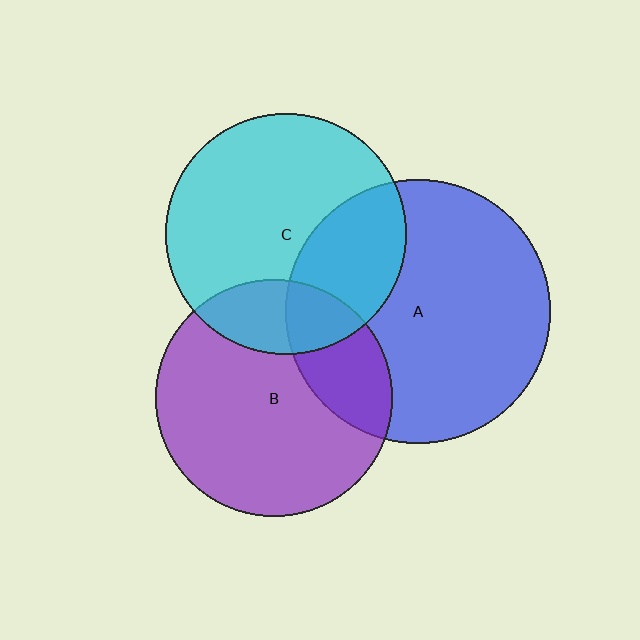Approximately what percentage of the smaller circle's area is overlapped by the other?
Approximately 25%.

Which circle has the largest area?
Circle A (blue).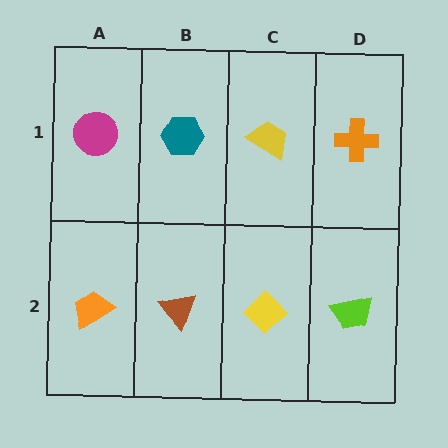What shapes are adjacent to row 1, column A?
An orange trapezoid (row 2, column A), a teal hexagon (row 1, column B).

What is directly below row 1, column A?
An orange trapezoid.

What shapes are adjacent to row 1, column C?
A yellow diamond (row 2, column C), a teal hexagon (row 1, column B), an orange cross (row 1, column D).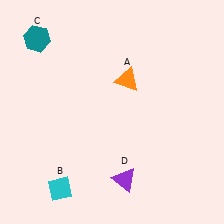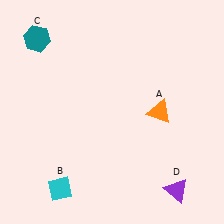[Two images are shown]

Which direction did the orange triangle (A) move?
The orange triangle (A) moved right.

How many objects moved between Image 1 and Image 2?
2 objects moved between the two images.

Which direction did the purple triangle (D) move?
The purple triangle (D) moved right.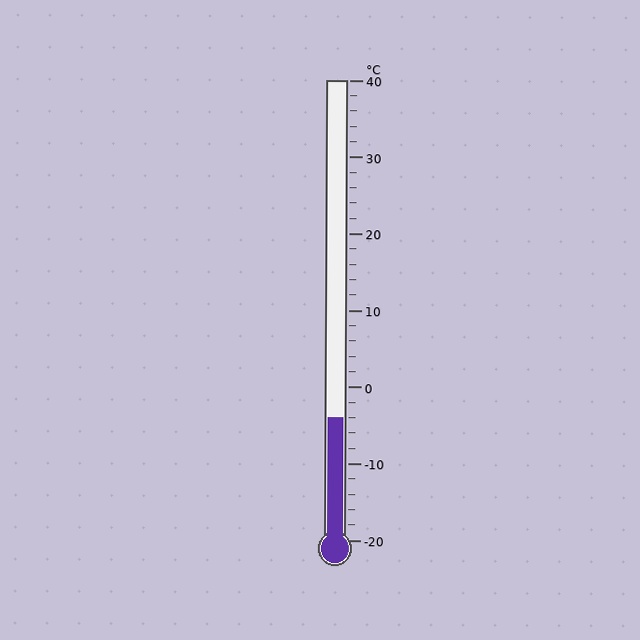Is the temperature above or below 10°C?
The temperature is below 10°C.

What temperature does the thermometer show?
The thermometer shows approximately -4°C.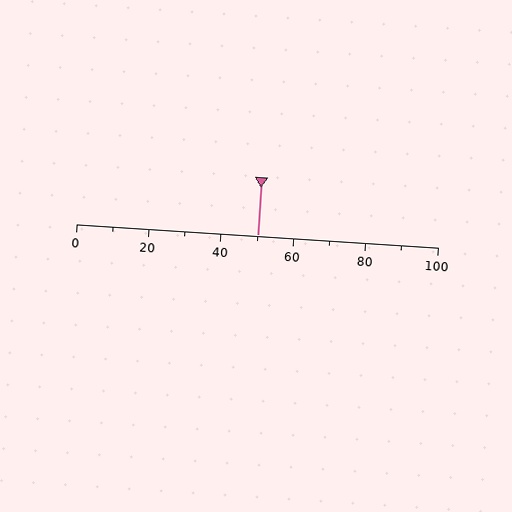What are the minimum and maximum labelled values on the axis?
The axis runs from 0 to 100.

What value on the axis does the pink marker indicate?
The marker indicates approximately 50.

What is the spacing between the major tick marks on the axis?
The major ticks are spaced 20 apart.